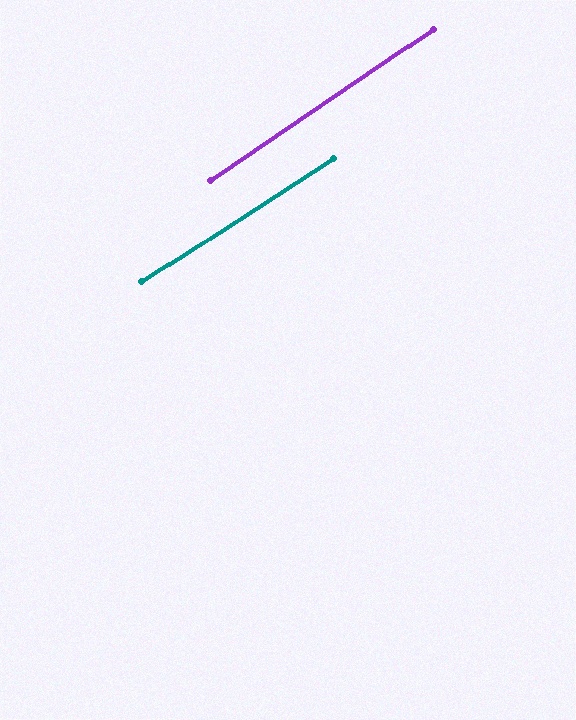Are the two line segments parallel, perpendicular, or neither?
Parallel — their directions differ by only 1.3°.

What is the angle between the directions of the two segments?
Approximately 1 degree.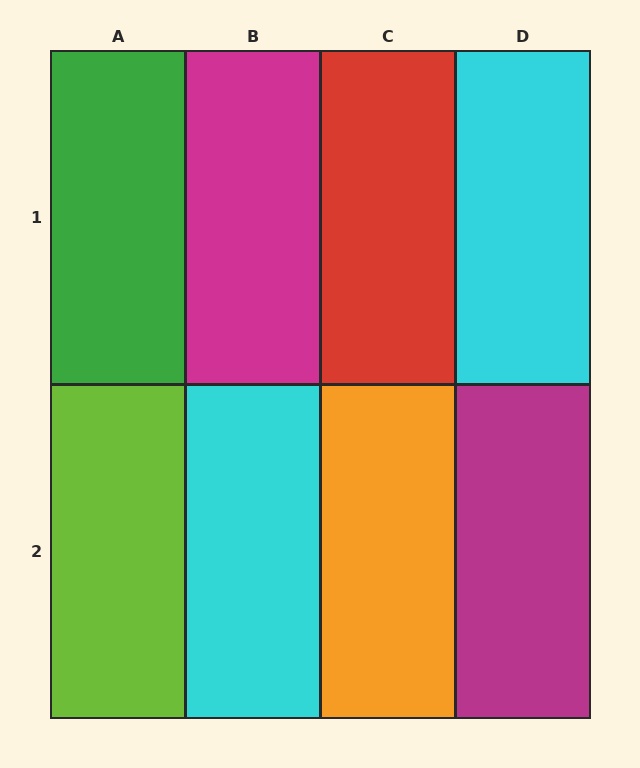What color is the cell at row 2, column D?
Magenta.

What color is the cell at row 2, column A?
Lime.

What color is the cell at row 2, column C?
Orange.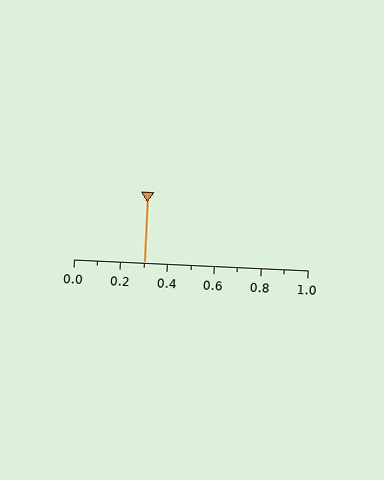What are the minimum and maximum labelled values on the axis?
The axis runs from 0.0 to 1.0.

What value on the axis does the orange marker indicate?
The marker indicates approximately 0.3.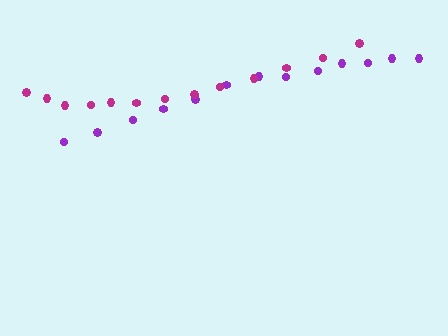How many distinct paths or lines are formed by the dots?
There are 2 distinct paths.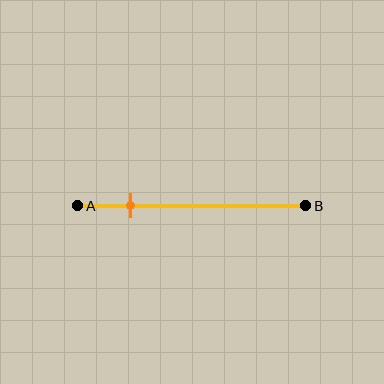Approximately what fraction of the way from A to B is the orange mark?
The orange mark is approximately 25% of the way from A to B.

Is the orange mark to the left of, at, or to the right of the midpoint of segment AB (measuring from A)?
The orange mark is to the left of the midpoint of segment AB.